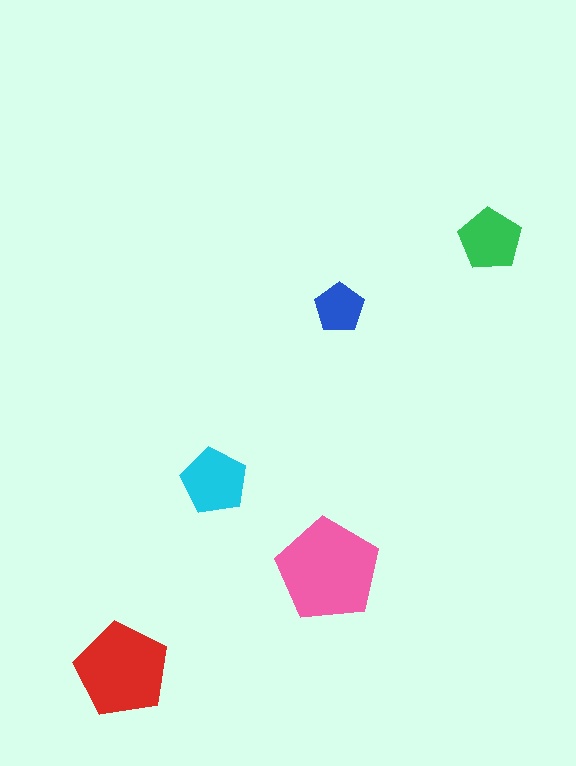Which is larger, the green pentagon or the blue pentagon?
The green one.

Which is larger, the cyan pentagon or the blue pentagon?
The cyan one.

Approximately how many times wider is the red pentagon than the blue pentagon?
About 2 times wider.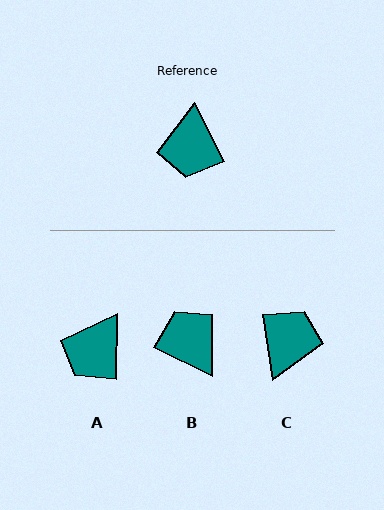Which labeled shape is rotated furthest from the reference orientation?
C, about 162 degrees away.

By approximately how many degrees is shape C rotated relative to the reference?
Approximately 162 degrees counter-clockwise.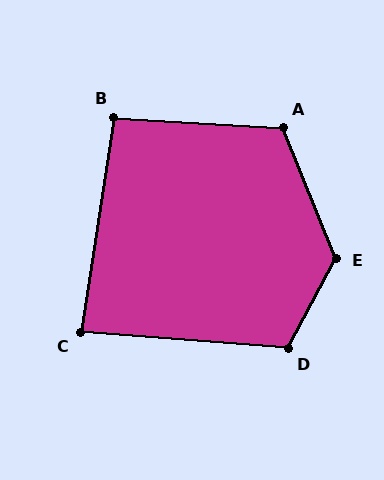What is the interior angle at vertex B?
Approximately 96 degrees (obtuse).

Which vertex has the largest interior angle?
E, at approximately 130 degrees.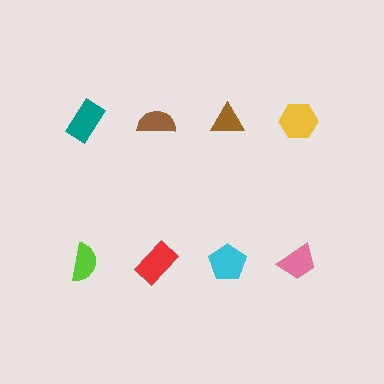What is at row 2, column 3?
A cyan pentagon.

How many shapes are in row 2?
4 shapes.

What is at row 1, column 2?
A brown semicircle.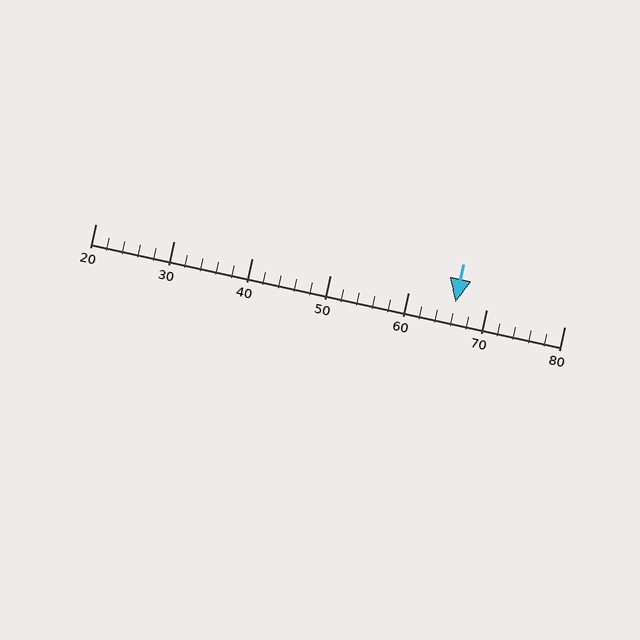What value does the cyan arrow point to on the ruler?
The cyan arrow points to approximately 66.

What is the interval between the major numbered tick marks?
The major tick marks are spaced 10 units apart.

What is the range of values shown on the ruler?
The ruler shows values from 20 to 80.